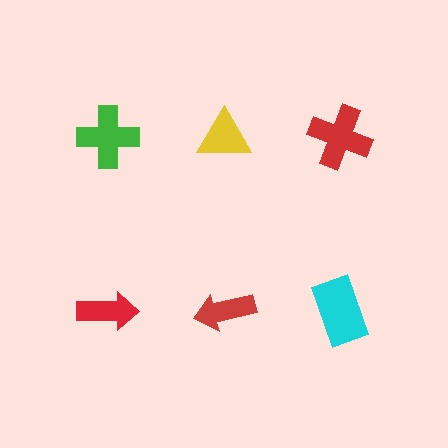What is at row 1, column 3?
A red cross.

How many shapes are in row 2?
3 shapes.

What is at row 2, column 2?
A red arrow.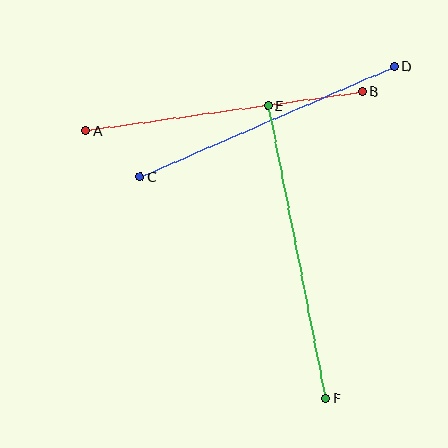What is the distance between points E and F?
The distance is approximately 298 pixels.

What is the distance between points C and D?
The distance is approximately 277 pixels.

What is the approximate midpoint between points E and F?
The midpoint is at approximately (297, 252) pixels.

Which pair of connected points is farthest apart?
Points E and F are farthest apart.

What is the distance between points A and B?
The distance is approximately 279 pixels.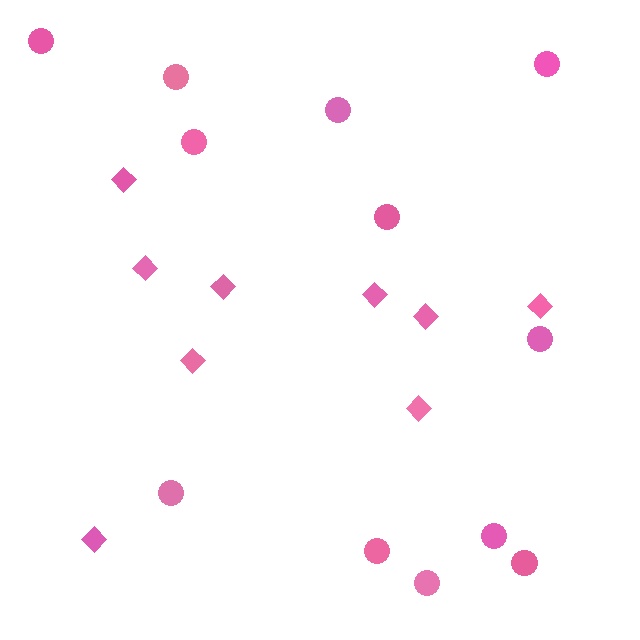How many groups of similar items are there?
There are 2 groups: one group of diamonds (9) and one group of circles (12).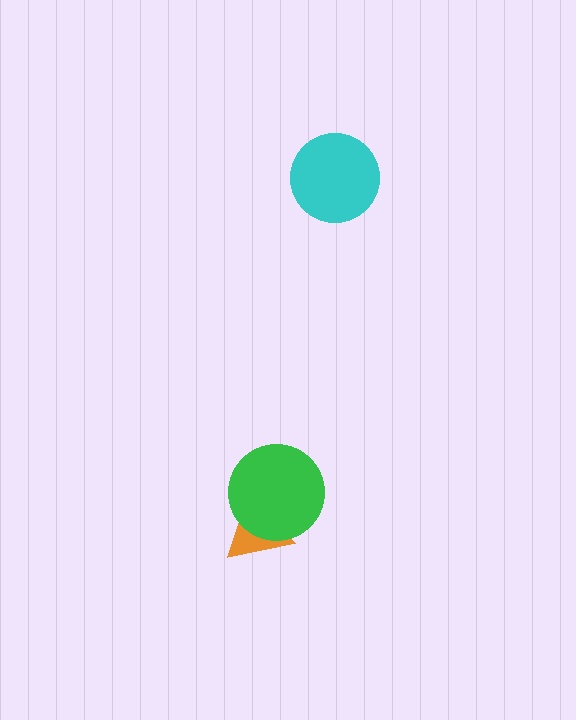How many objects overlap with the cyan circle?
0 objects overlap with the cyan circle.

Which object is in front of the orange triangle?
The green circle is in front of the orange triangle.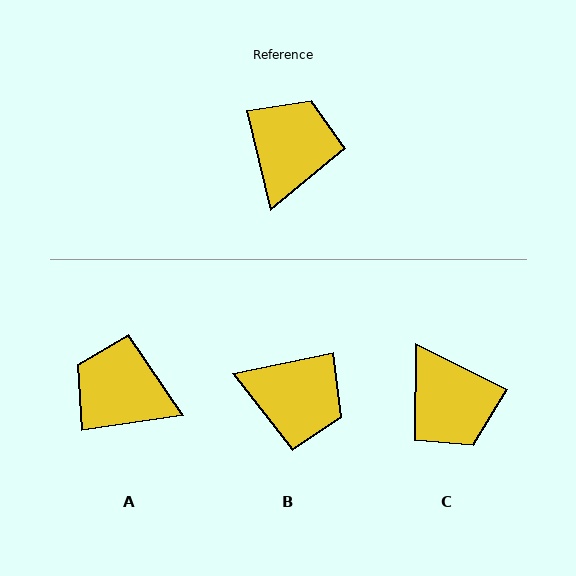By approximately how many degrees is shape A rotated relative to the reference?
Approximately 85 degrees counter-clockwise.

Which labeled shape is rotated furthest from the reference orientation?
C, about 130 degrees away.